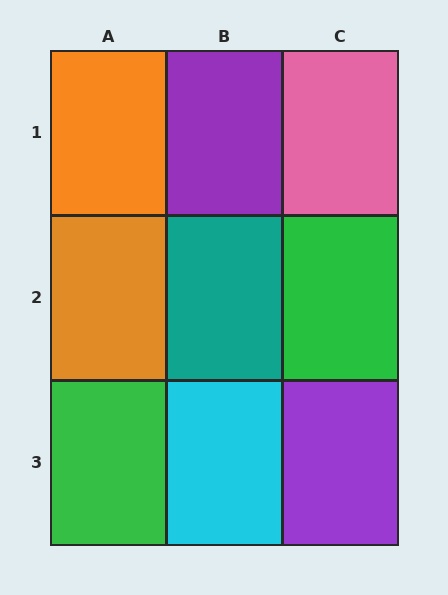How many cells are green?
2 cells are green.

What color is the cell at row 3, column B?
Cyan.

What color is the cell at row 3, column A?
Green.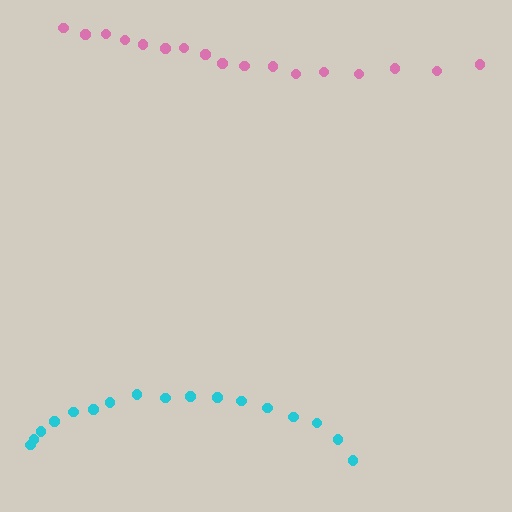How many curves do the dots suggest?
There are 2 distinct paths.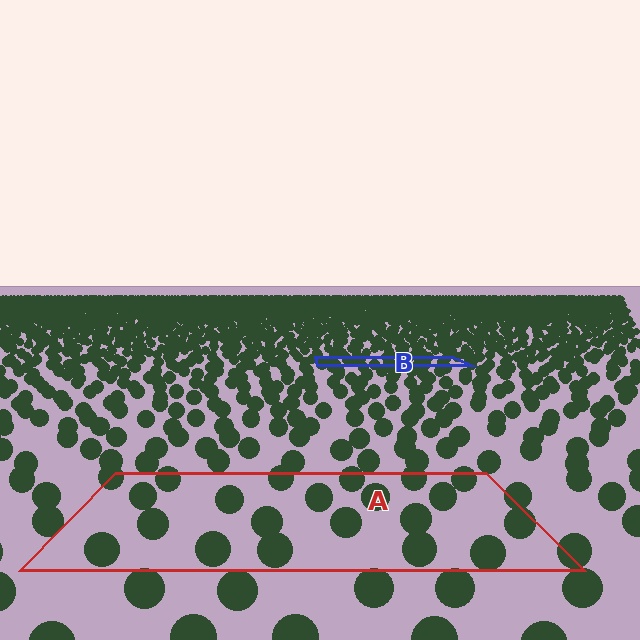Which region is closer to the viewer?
Region A is closer. The texture elements there are larger and more spread out.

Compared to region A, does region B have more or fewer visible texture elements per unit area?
Region B has more texture elements per unit area — they are packed more densely because it is farther away.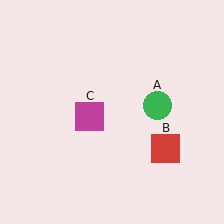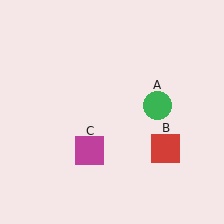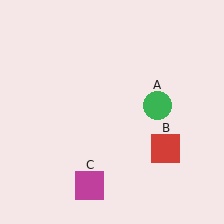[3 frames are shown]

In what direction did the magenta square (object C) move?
The magenta square (object C) moved down.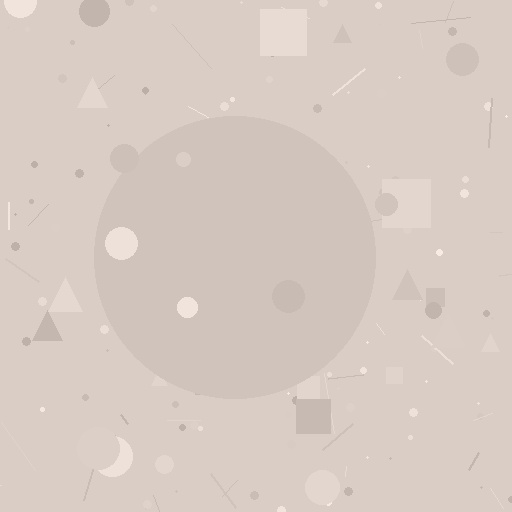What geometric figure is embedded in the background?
A circle is embedded in the background.